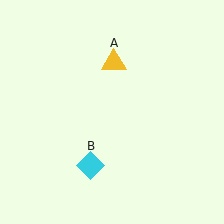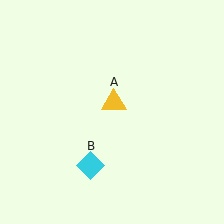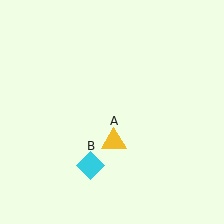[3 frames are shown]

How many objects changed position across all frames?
1 object changed position: yellow triangle (object A).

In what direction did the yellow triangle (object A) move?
The yellow triangle (object A) moved down.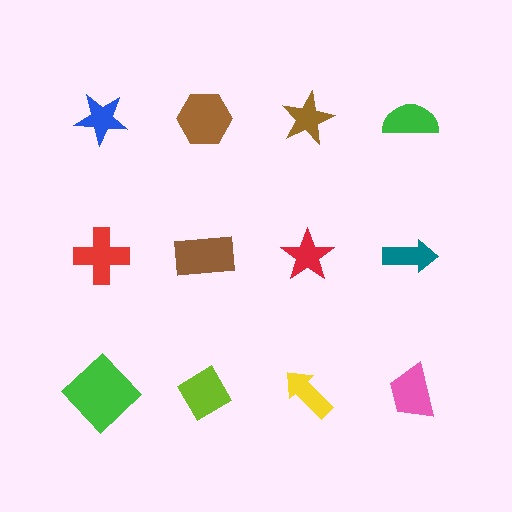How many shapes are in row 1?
4 shapes.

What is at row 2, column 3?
A red star.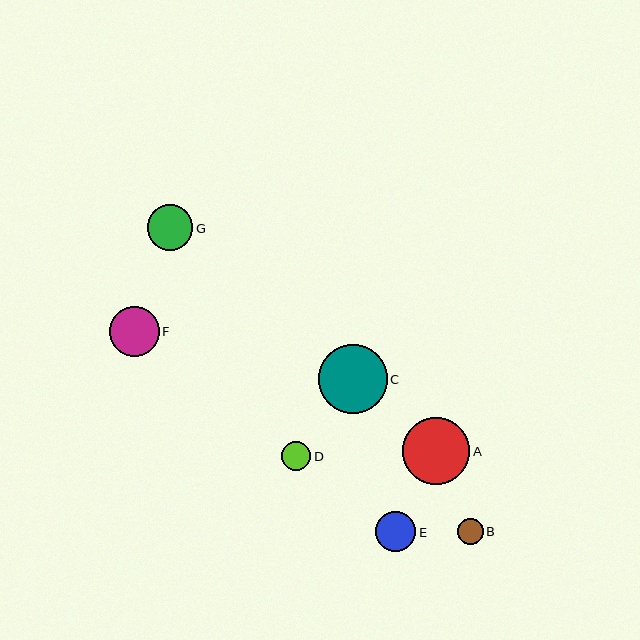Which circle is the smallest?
Circle B is the smallest with a size of approximately 26 pixels.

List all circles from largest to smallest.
From largest to smallest: C, A, F, G, E, D, B.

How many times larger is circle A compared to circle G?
Circle A is approximately 1.5 times the size of circle G.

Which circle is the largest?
Circle C is the largest with a size of approximately 69 pixels.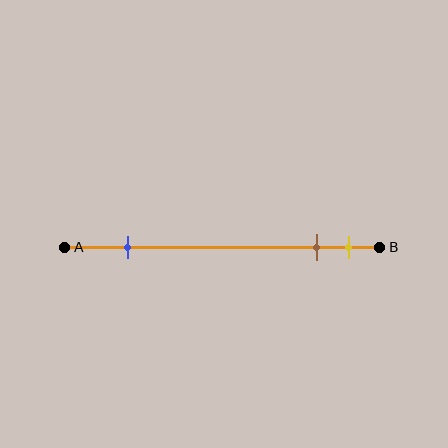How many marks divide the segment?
There are 3 marks dividing the segment.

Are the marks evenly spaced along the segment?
No, the marks are not evenly spaced.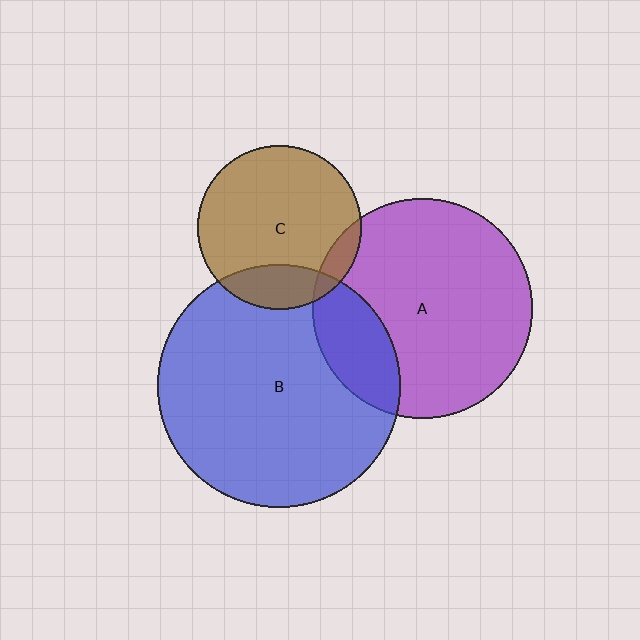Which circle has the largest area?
Circle B (blue).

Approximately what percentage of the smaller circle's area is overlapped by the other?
Approximately 10%.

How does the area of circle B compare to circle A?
Approximately 1.2 times.